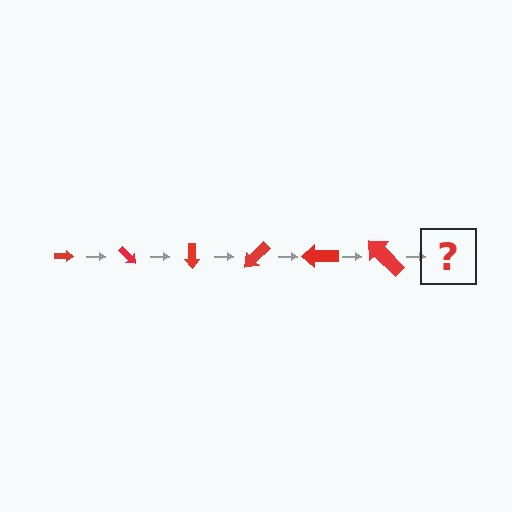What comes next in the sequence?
The next element should be an arrow, larger than the previous one and rotated 270 degrees from the start.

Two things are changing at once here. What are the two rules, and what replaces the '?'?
The two rules are that the arrow grows larger each step and it rotates 45 degrees each step. The '?' should be an arrow, larger than the previous one and rotated 270 degrees from the start.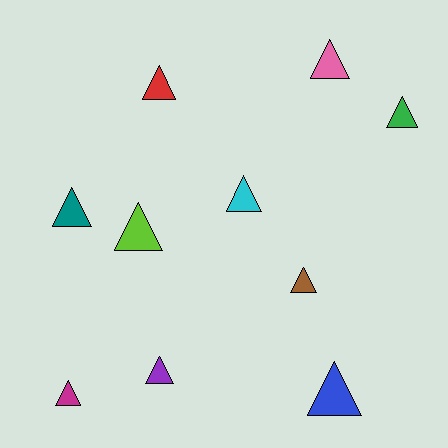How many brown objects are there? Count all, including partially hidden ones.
There is 1 brown object.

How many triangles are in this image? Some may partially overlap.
There are 10 triangles.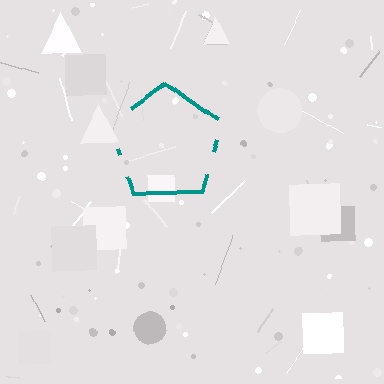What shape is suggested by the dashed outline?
The dashed outline suggests a pentagon.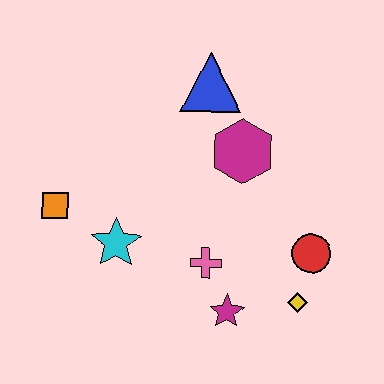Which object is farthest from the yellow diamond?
The orange square is farthest from the yellow diamond.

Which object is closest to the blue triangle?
The magenta hexagon is closest to the blue triangle.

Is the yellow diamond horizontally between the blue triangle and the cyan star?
No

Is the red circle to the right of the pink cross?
Yes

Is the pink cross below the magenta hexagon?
Yes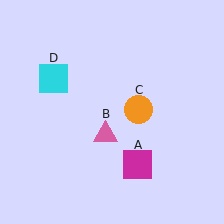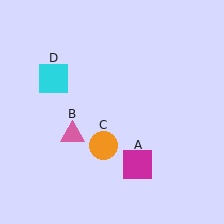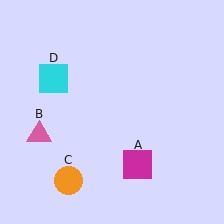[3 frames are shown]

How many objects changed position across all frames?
2 objects changed position: pink triangle (object B), orange circle (object C).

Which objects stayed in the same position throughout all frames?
Magenta square (object A) and cyan square (object D) remained stationary.